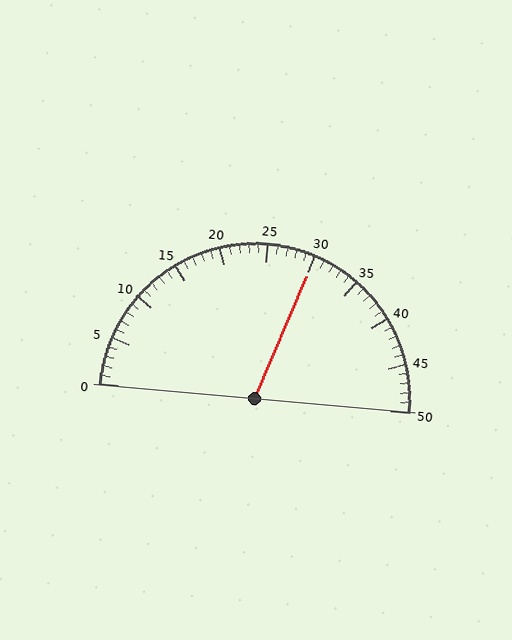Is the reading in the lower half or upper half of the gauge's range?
The reading is in the upper half of the range (0 to 50).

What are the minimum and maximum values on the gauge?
The gauge ranges from 0 to 50.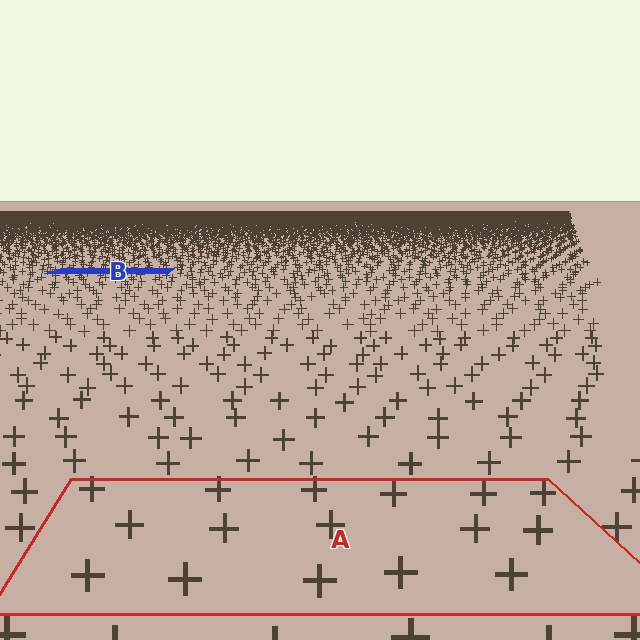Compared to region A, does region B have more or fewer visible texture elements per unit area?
Region B has more texture elements per unit area — they are packed more densely because it is farther away.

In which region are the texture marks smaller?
The texture marks are smaller in region B, because it is farther away.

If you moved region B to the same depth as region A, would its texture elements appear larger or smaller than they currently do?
They would appear larger. At a closer depth, the same texture elements are projected at a bigger on-screen size.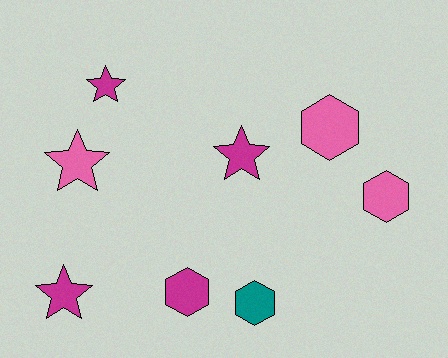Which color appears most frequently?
Magenta, with 4 objects.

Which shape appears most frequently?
Star, with 4 objects.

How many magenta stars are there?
There are 3 magenta stars.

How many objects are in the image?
There are 8 objects.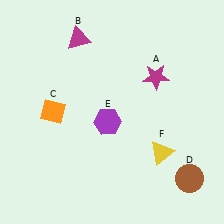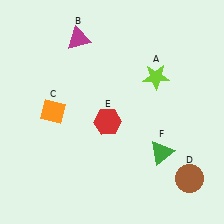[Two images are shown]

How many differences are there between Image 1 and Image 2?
There are 3 differences between the two images.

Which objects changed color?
A changed from magenta to lime. E changed from purple to red. F changed from yellow to green.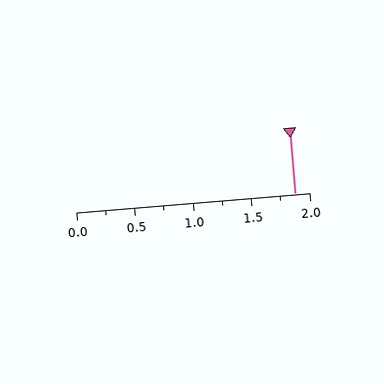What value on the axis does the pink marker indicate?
The marker indicates approximately 1.88.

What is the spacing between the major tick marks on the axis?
The major ticks are spaced 0.5 apart.